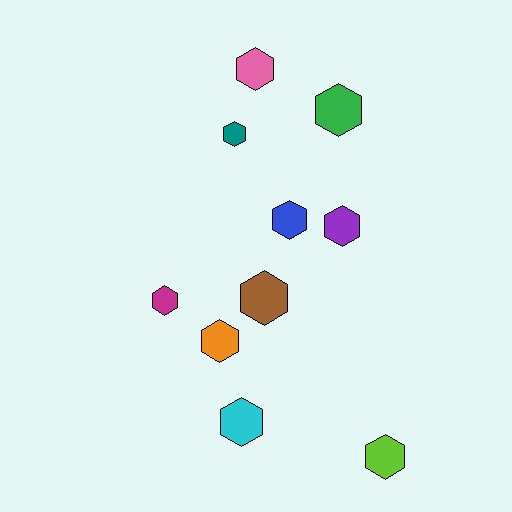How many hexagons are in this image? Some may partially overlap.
There are 10 hexagons.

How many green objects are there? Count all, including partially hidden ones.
There is 1 green object.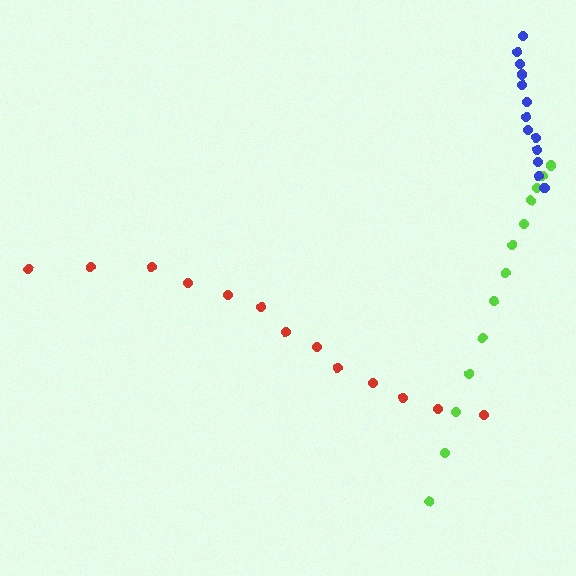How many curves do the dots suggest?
There are 3 distinct paths.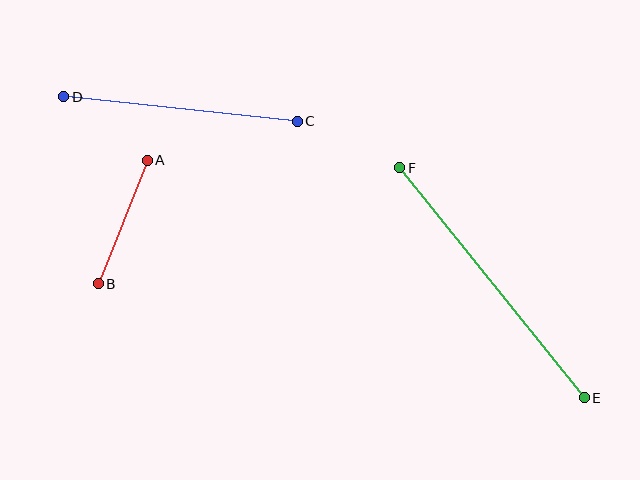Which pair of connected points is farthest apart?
Points E and F are farthest apart.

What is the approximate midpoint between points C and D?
The midpoint is at approximately (180, 109) pixels.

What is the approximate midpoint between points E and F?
The midpoint is at approximately (492, 283) pixels.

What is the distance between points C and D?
The distance is approximately 235 pixels.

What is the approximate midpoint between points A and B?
The midpoint is at approximately (123, 222) pixels.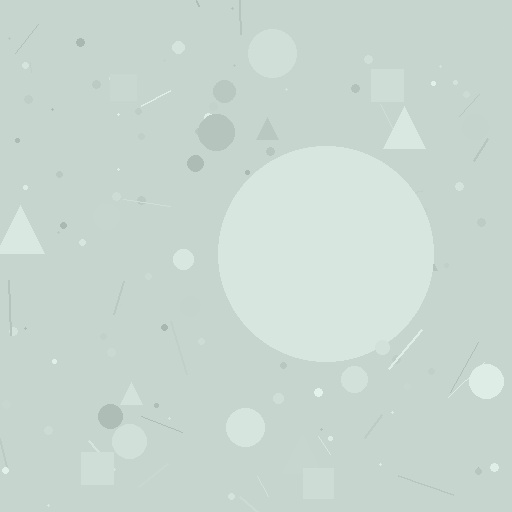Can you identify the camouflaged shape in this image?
The camouflaged shape is a circle.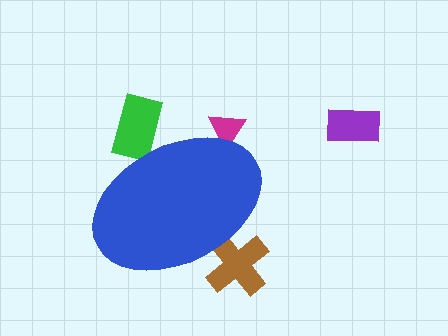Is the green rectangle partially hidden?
Yes, the green rectangle is partially hidden behind the blue ellipse.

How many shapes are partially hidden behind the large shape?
3 shapes are partially hidden.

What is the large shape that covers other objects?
A blue ellipse.